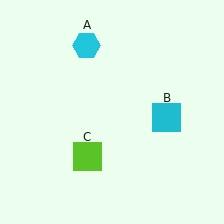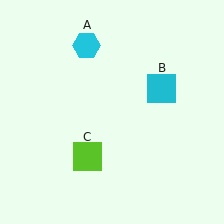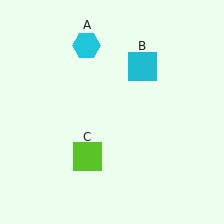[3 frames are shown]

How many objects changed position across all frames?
1 object changed position: cyan square (object B).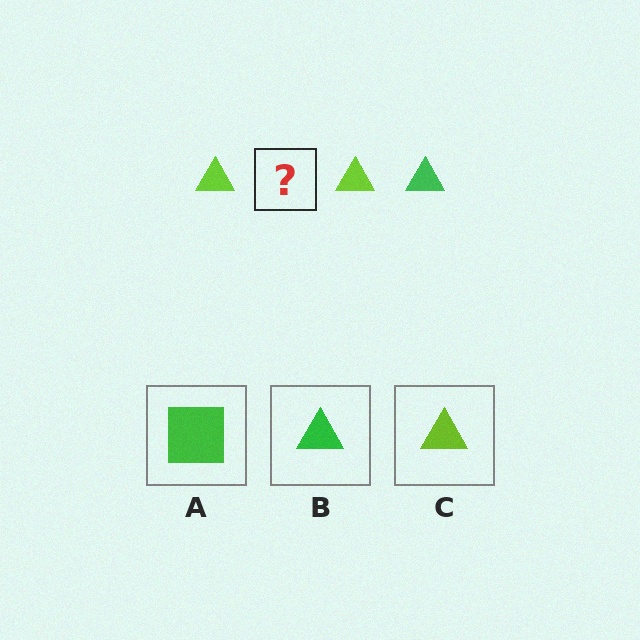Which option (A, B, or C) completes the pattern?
B.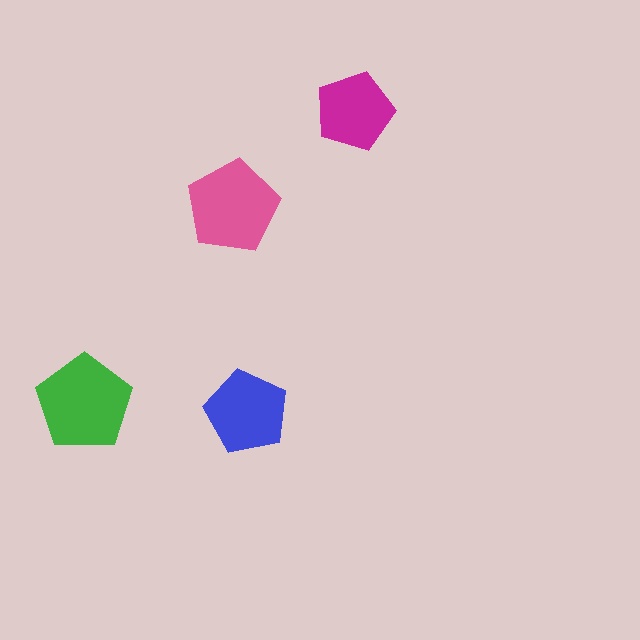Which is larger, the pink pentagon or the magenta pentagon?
The pink one.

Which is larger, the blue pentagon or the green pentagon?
The green one.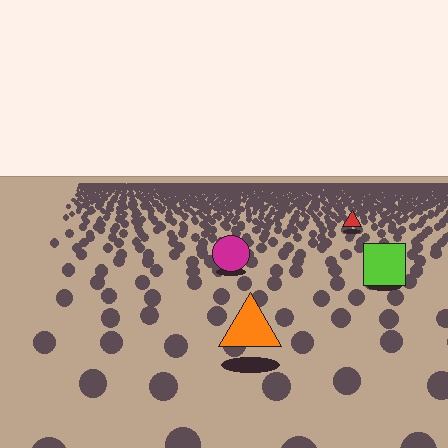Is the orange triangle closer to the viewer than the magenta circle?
Yes. The orange triangle is closer — you can tell from the texture gradient: the ground texture is coarser near it.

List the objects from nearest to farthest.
From nearest to farthest: the orange triangle, the lime square, the magenta circle, the red triangle.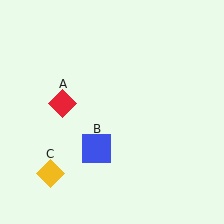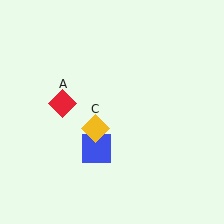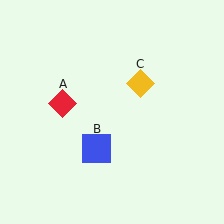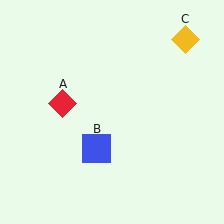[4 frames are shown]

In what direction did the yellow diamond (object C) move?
The yellow diamond (object C) moved up and to the right.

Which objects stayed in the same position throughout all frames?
Red diamond (object A) and blue square (object B) remained stationary.